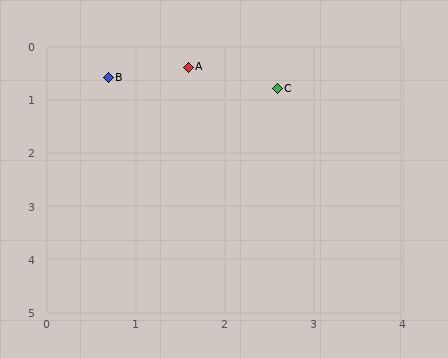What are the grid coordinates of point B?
Point B is at approximately (0.7, 0.6).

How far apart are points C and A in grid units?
Points C and A are about 1.1 grid units apart.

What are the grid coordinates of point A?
Point A is at approximately (1.6, 0.4).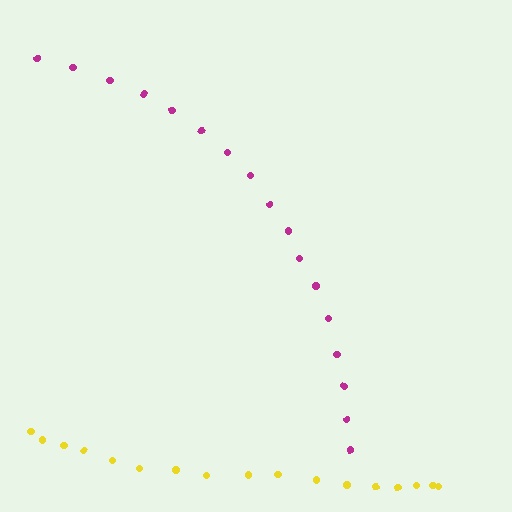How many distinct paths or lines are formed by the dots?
There are 2 distinct paths.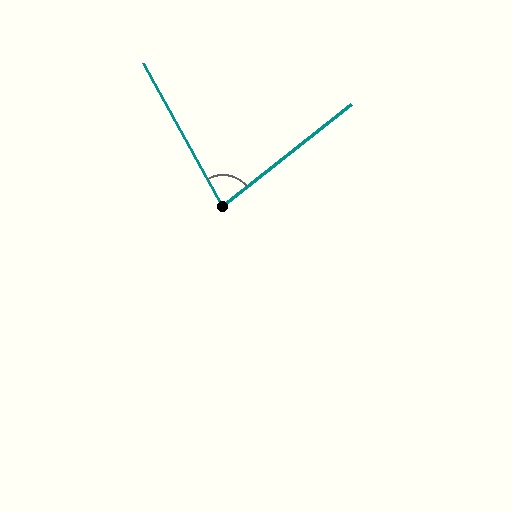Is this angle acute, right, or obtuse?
It is acute.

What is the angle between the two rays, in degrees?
Approximately 81 degrees.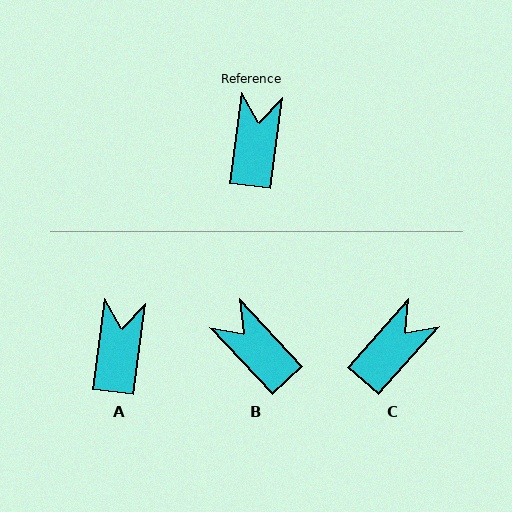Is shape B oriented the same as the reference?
No, it is off by about 51 degrees.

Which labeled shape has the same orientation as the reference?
A.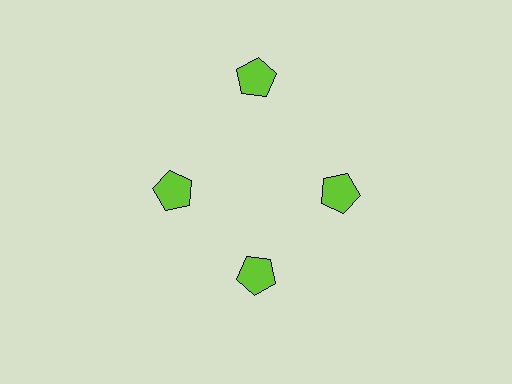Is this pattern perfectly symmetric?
No. The 4 lime pentagons are arranged in a ring, but one element near the 12 o'clock position is pushed outward from the center, breaking the 4-fold rotational symmetry.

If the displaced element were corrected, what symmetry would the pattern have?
It would have 4-fold rotational symmetry — the pattern would map onto itself every 90 degrees.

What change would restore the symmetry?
The symmetry would be restored by moving it inward, back onto the ring so that all 4 pentagons sit at equal angles and equal distance from the center.